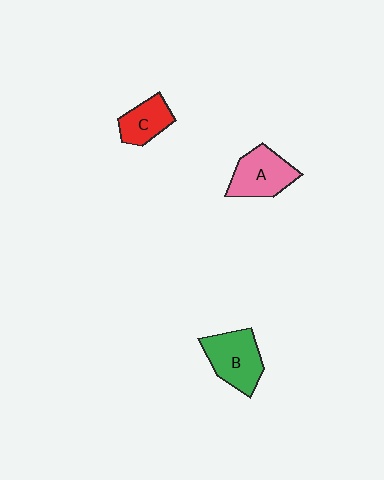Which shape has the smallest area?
Shape C (red).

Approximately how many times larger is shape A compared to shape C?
Approximately 1.4 times.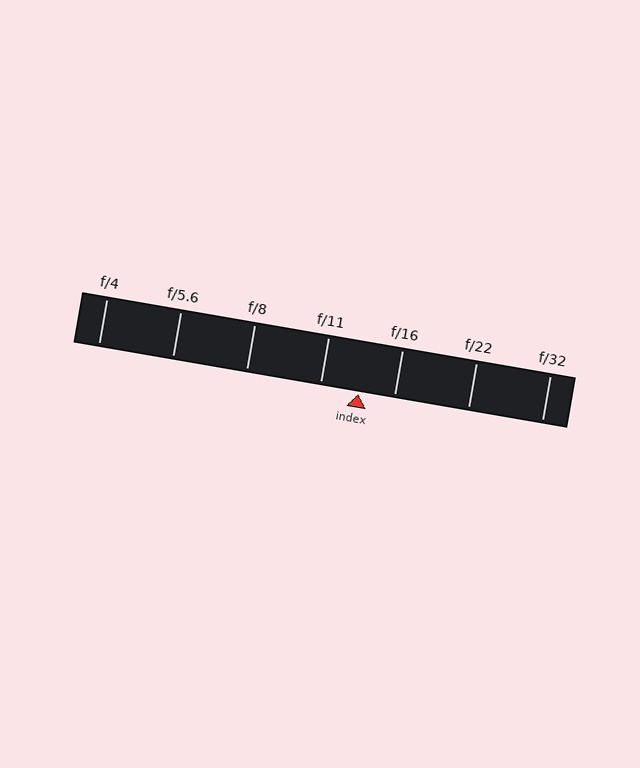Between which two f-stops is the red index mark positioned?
The index mark is between f/11 and f/16.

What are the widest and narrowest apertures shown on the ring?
The widest aperture shown is f/4 and the narrowest is f/32.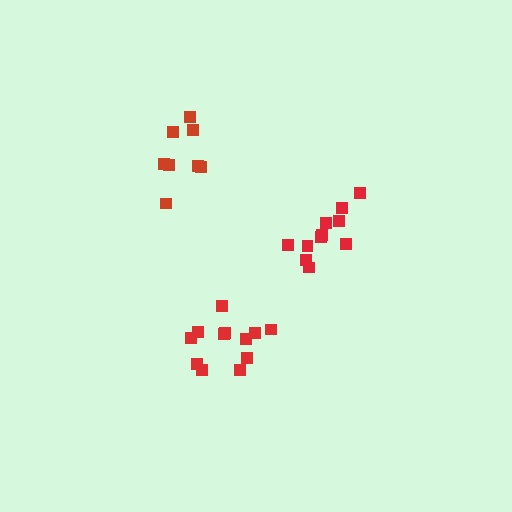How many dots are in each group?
Group 1: 11 dots, Group 2: 8 dots, Group 3: 12 dots (31 total).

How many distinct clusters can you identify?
There are 3 distinct clusters.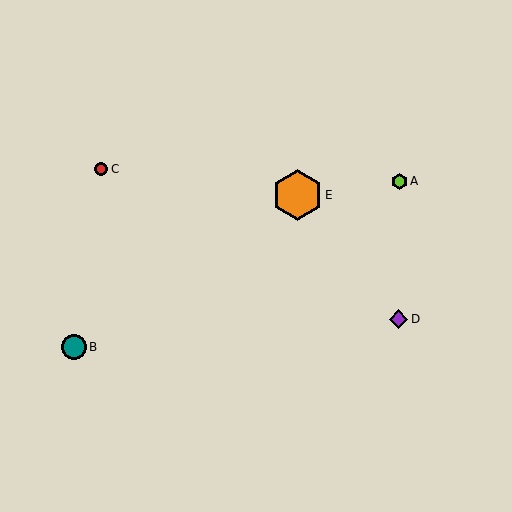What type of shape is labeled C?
Shape C is a red circle.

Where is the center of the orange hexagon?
The center of the orange hexagon is at (297, 195).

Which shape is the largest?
The orange hexagon (labeled E) is the largest.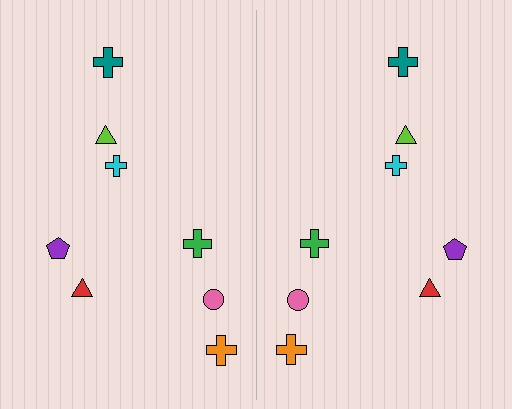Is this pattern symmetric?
Yes, this pattern has bilateral (reflection) symmetry.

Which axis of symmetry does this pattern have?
The pattern has a vertical axis of symmetry running through the center of the image.